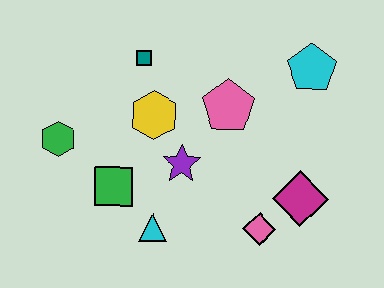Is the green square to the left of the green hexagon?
No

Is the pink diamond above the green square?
No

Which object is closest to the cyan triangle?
The green square is closest to the cyan triangle.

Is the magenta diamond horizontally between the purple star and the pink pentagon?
No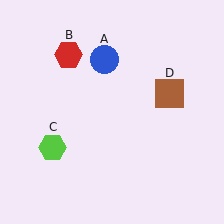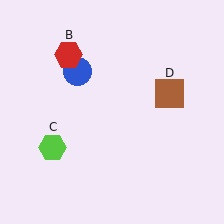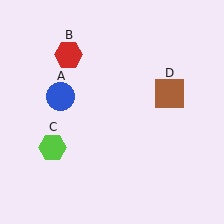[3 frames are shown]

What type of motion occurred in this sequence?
The blue circle (object A) rotated counterclockwise around the center of the scene.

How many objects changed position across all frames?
1 object changed position: blue circle (object A).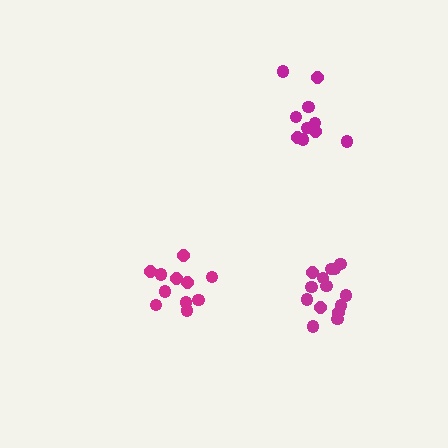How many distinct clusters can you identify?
There are 3 distinct clusters.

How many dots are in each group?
Group 1: 11 dots, Group 2: 10 dots, Group 3: 14 dots (35 total).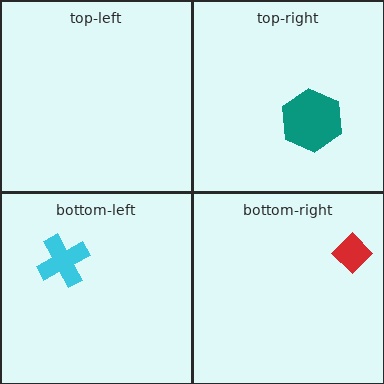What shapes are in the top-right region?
The teal hexagon.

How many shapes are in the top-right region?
1.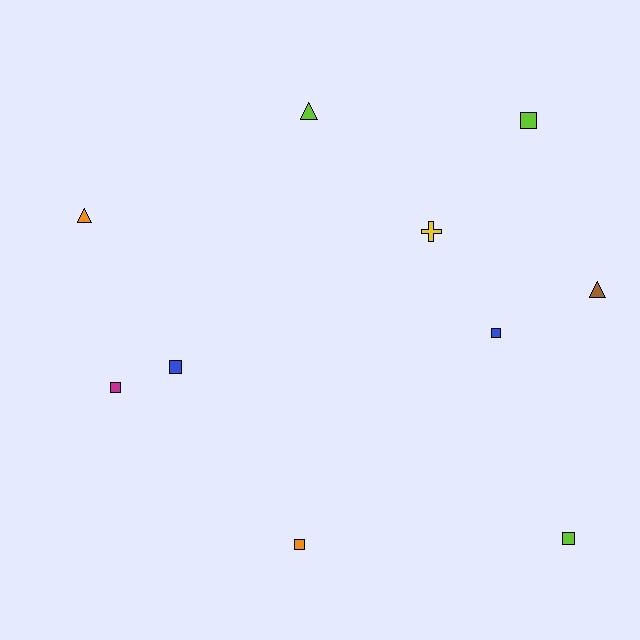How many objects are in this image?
There are 10 objects.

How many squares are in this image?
There are 6 squares.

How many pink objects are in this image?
There are no pink objects.